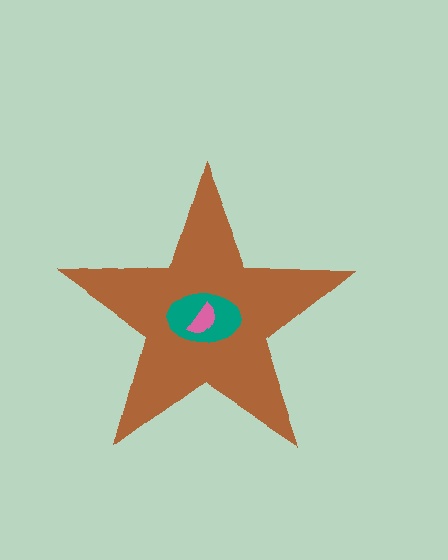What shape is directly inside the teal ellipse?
The pink semicircle.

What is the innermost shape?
The pink semicircle.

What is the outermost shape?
The brown star.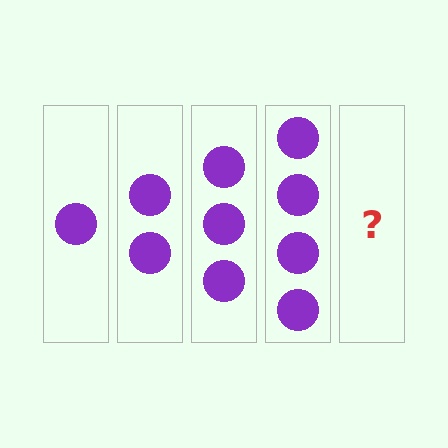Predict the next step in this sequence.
The next step is 5 circles.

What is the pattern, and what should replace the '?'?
The pattern is that each step adds one more circle. The '?' should be 5 circles.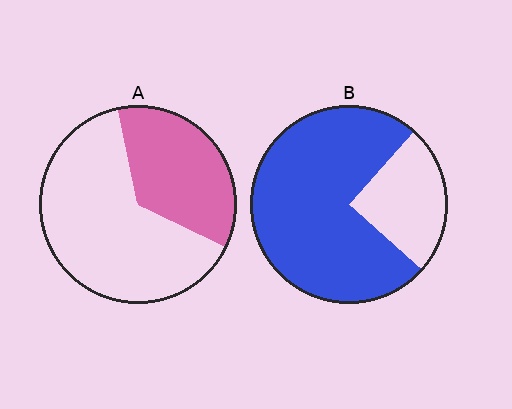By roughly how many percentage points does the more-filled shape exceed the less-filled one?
By roughly 40 percentage points (B over A).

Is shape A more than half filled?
No.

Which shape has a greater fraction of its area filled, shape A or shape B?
Shape B.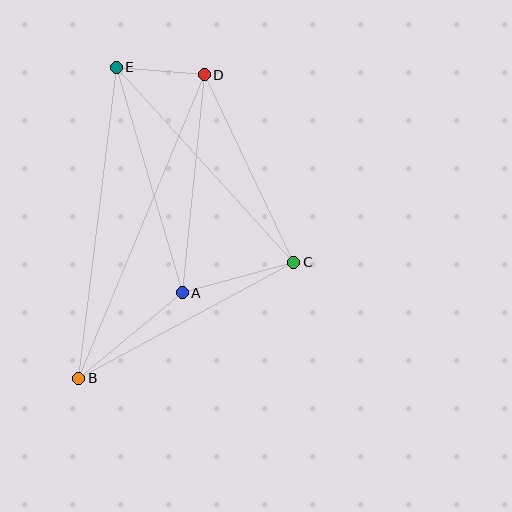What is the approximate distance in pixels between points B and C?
The distance between B and C is approximately 244 pixels.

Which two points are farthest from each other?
Points B and D are farthest from each other.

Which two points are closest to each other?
Points D and E are closest to each other.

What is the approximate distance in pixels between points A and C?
The distance between A and C is approximately 115 pixels.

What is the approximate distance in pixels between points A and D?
The distance between A and D is approximately 219 pixels.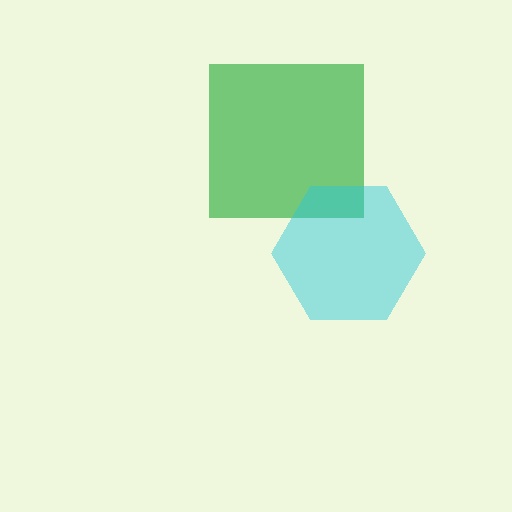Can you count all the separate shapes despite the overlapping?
Yes, there are 2 separate shapes.